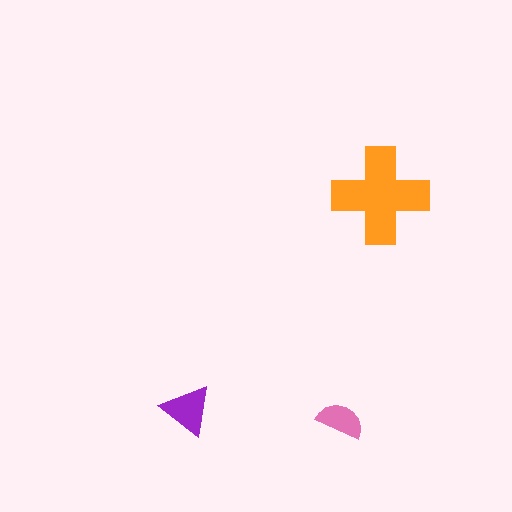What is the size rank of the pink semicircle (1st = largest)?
3rd.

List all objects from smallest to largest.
The pink semicircle, the purple triangle, the orange cross.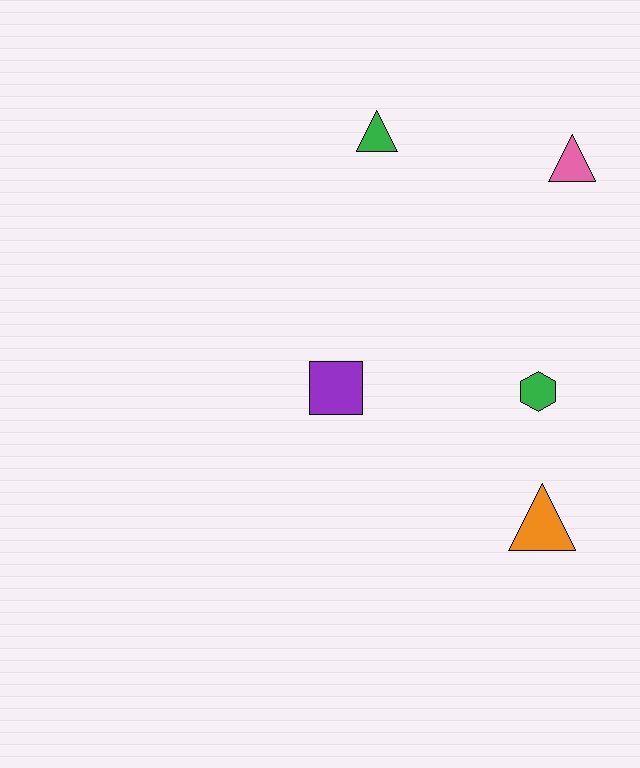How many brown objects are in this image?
There are no brown objects.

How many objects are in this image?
There are 5 objects.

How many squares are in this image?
There is 1 square.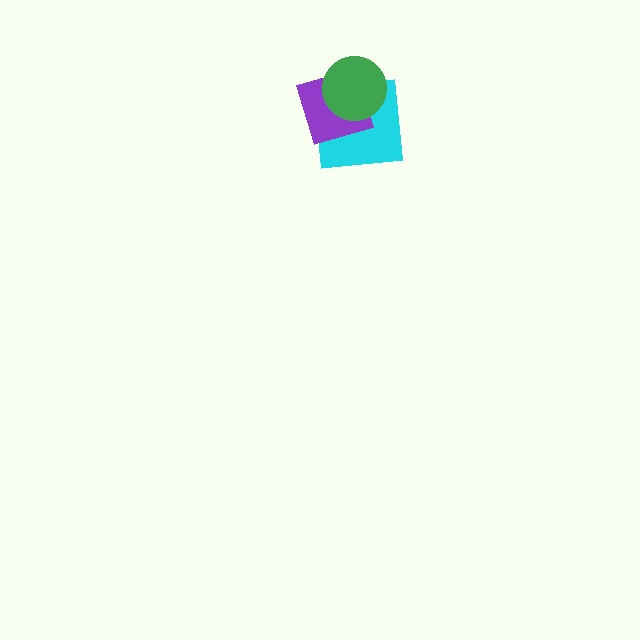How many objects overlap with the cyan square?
2 objects overlap with the cyan square.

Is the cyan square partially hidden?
Yes, it is partially covered by another shape.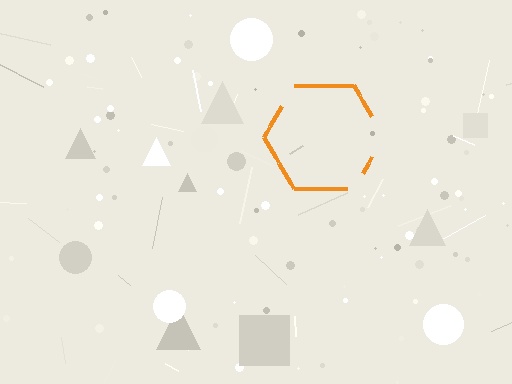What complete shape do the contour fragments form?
The contour fragments form a hexagon.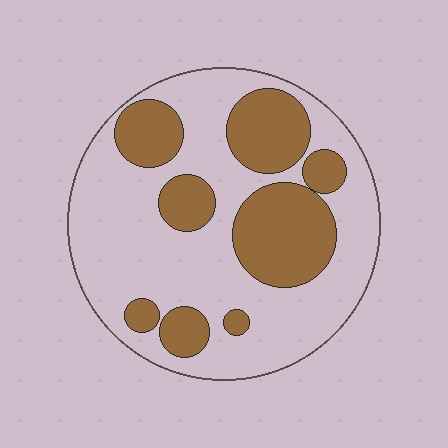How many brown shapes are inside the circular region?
8.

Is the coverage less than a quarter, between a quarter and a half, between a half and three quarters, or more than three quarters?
Between a quarter and a half.